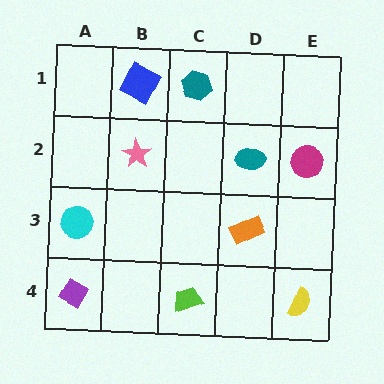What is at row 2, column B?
A pink star.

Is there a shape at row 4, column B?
No, that cell is empty.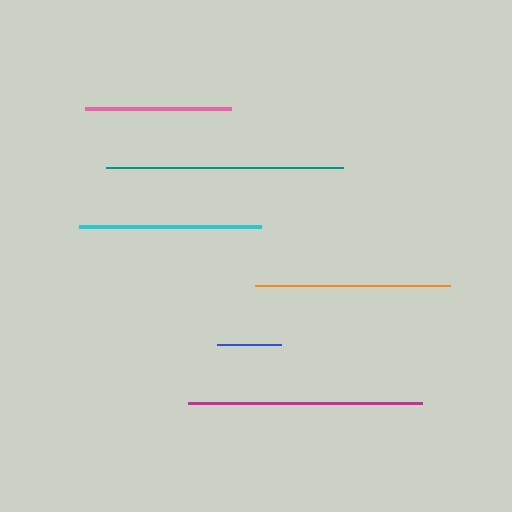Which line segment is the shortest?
The blue line is the shortest at approximately 64 pixels.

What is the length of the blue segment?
The blue segment is approximately 64 pixels long.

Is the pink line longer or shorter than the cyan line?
The cyan line is longer than the pink line.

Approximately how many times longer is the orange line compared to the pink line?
The orange line is approximately 1.3 times the length of the pink line.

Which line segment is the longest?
The teal line is the longest at approximately 237 pixels.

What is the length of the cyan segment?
The cyan segment is approximately 182 pixels long.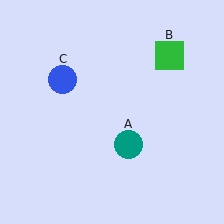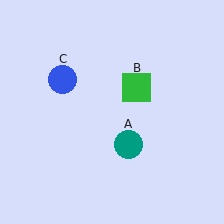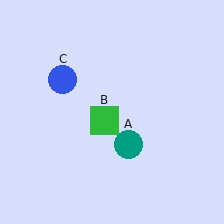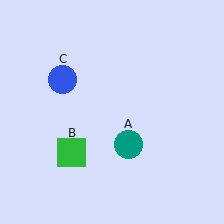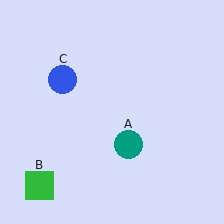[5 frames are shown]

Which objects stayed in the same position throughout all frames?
Teal circle (object A) and blue circle (object C) remained stationary.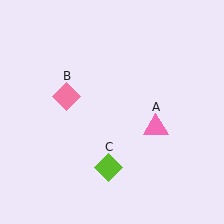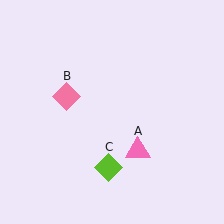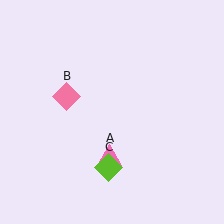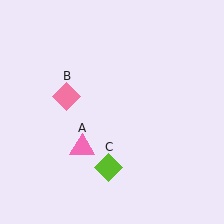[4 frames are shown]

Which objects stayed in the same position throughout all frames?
Pink diamond (object B) and lime diamond (object C) remained stationary.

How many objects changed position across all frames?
1 object changed position: pink triangle (object A).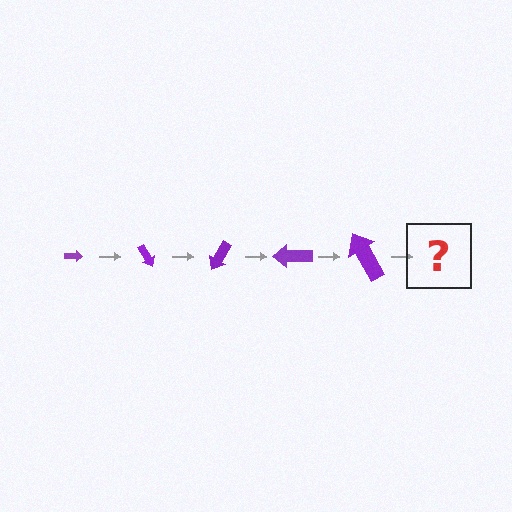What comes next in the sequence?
The next element should be an arrow, larger than the previous one and rotated 300 degrees from the start.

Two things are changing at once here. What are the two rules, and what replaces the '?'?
The two rules are that the arrow grows larger each step and it rotates 60 degrees each step. The '?' should be an arrow, larger than the previous one and rotated 300 degrees from the start.